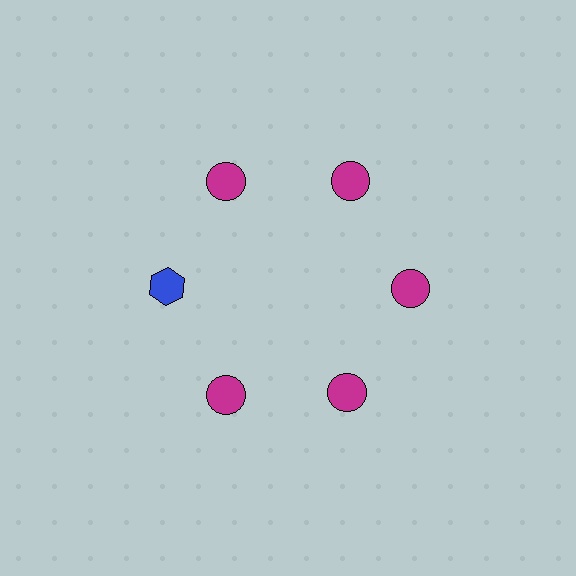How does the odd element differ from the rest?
It differs in both color (blue instead of magenta) and shape (hexagon instead of circle).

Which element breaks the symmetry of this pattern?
The blue hexagon at roughly the 9 o'clock position breaks the symmetry. All other shapes are magenta circles.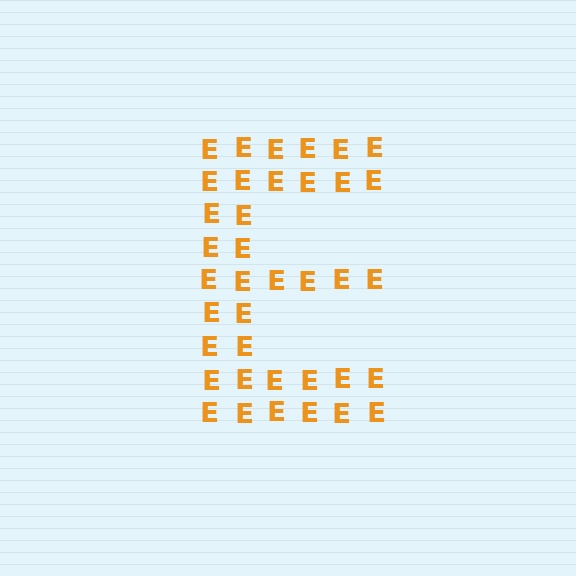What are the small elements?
The small elements are letter E's.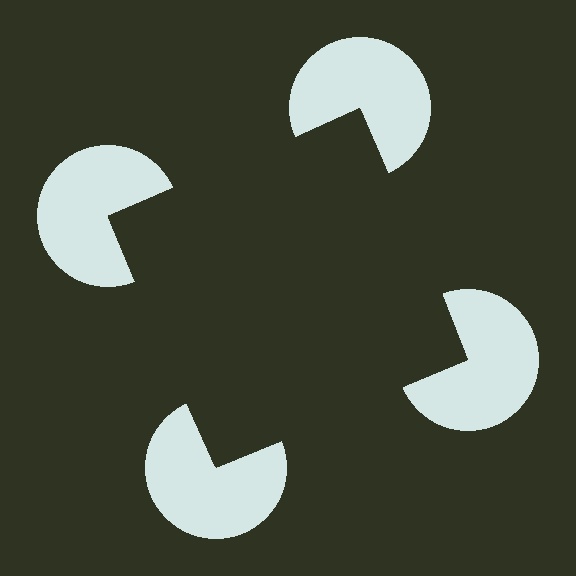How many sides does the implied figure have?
4 sides.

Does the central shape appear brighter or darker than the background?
It typically appears slightly darker than the background, even though no actual brightness change is drawn.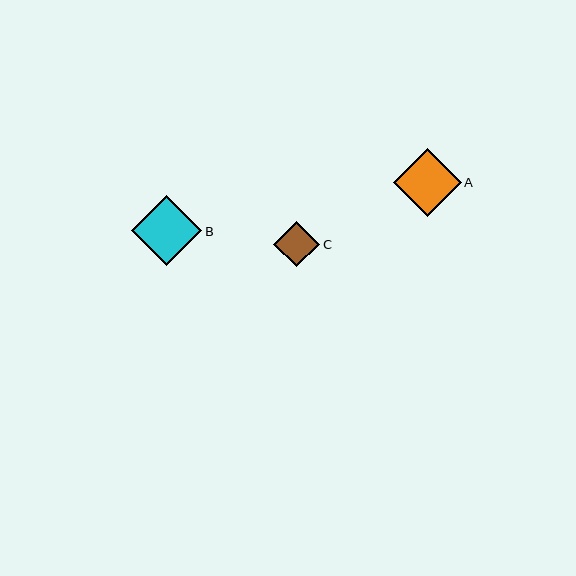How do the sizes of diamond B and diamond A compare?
Diamond B and diamond A are approximately the same size.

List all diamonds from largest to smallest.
From largest to smallest: B, A, C.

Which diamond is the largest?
Diamond B is the largest with a size of approximately 70 pixels.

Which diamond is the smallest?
Diamond C is the smallest with a size of approximately 46 pixels.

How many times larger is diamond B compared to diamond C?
Diamond B is approximately 1.5 times the size of diamond C.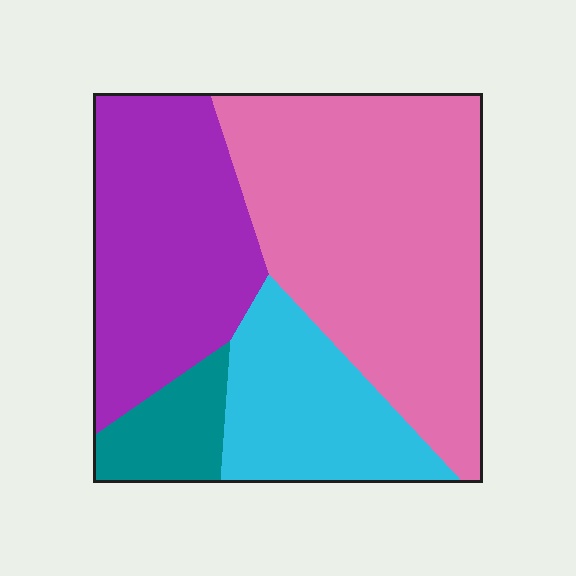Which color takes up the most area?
Pink, at roughly 45%.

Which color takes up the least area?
Teal, at roughly 10%.